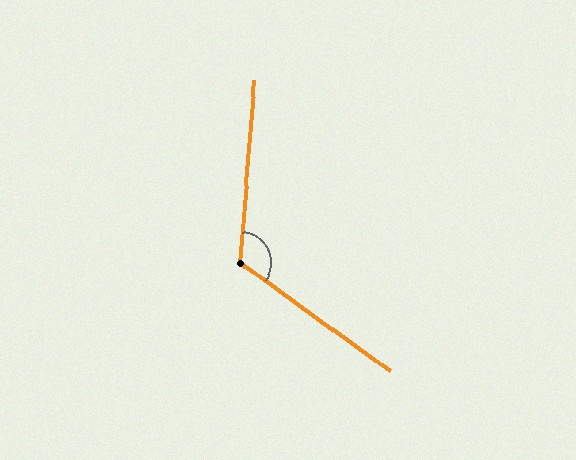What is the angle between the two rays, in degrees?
Approximately 121 degrees.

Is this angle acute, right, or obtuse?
It is obtuse.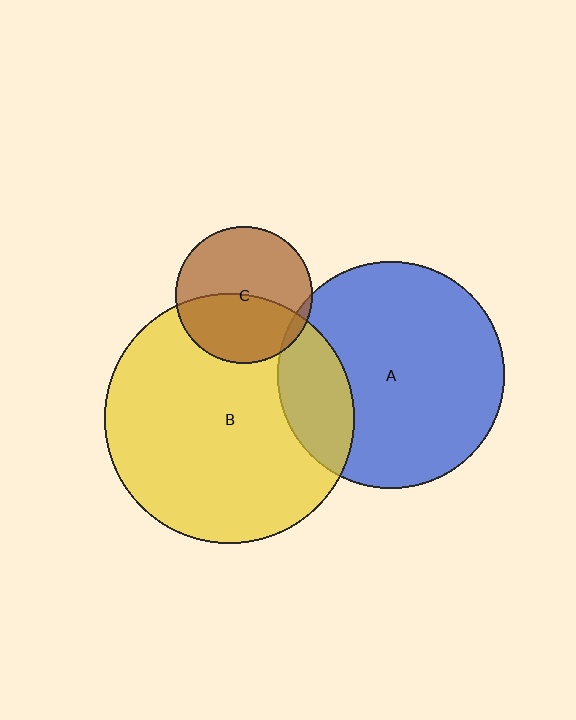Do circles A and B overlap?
Yes.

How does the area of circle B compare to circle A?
Approximately 1.2 times.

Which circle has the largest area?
Circle B (yellow).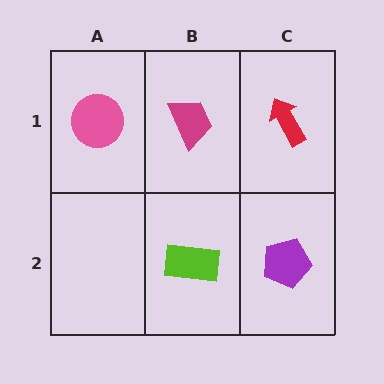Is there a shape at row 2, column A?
No, that cell is empty.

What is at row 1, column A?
A pink circle.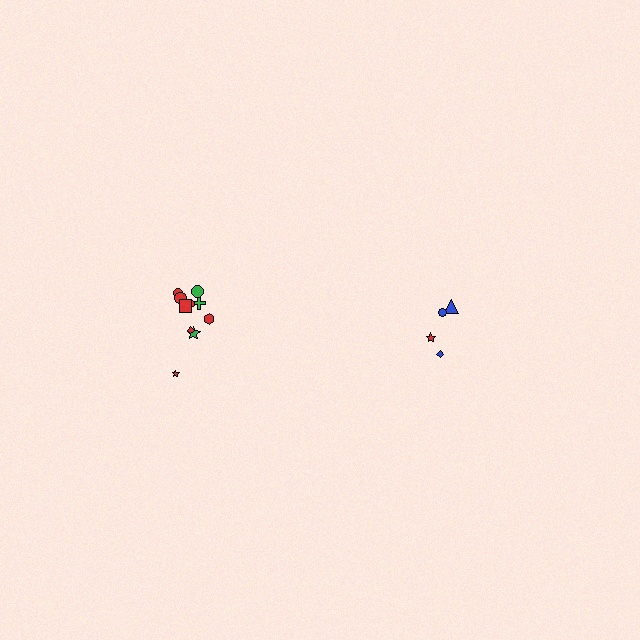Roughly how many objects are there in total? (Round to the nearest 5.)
Roughly 15 objects in total.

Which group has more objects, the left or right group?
The left group.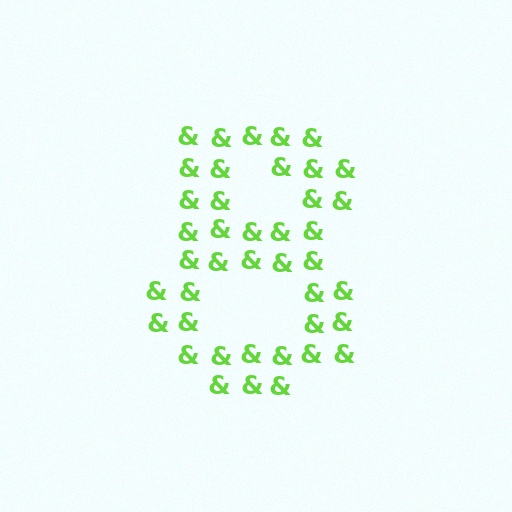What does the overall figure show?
The overall figure shows the digit 8.